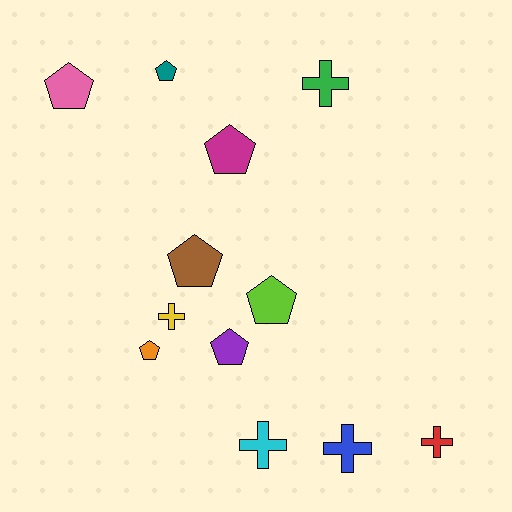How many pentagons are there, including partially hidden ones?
There are 7 pentagons.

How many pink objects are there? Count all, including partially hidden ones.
There is 1 pink object.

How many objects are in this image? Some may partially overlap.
There are 12 objects.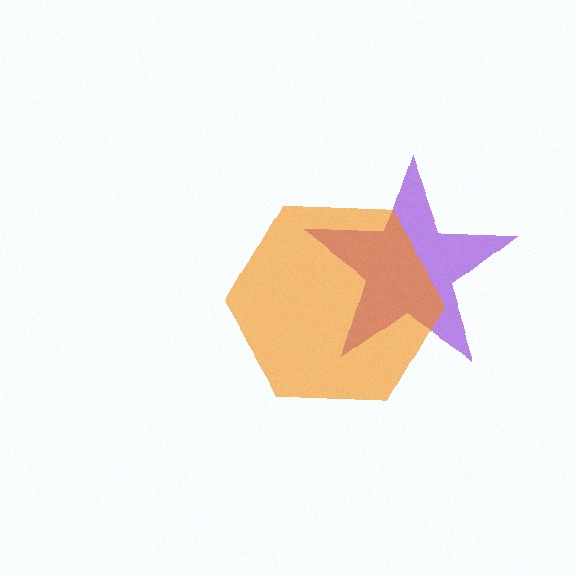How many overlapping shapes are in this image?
There are 2 overlapping shapes in the image.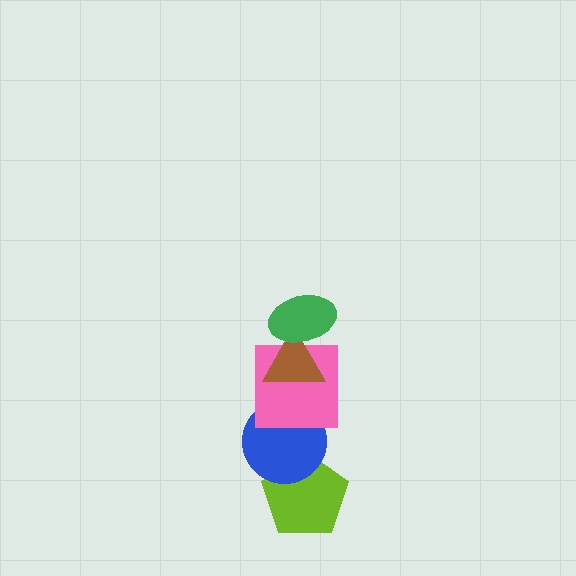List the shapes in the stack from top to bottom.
From top to bottom: the green ellipse, the brown triangle, the pink square, the blue circle, the lime pentagon.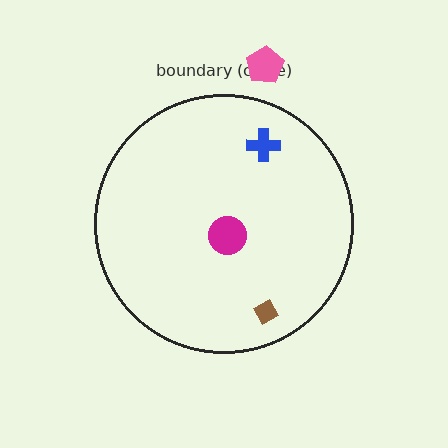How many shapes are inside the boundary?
3 inside, 1 outside.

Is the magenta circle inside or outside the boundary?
Inside.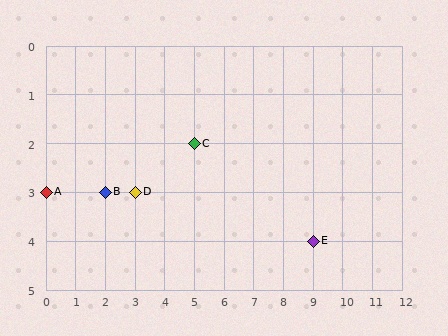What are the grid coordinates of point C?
Point C is at grid coordinates (5, 2).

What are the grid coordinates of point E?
Point E is at grid coordinates (9, 4).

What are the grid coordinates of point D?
Point D is at grid coordinates (3, 3).